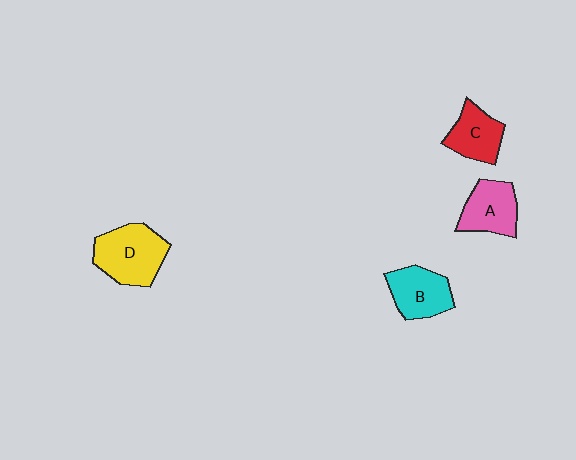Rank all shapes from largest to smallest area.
From largest to smallest: D (yellow), B (cyan), A (pink), C (red).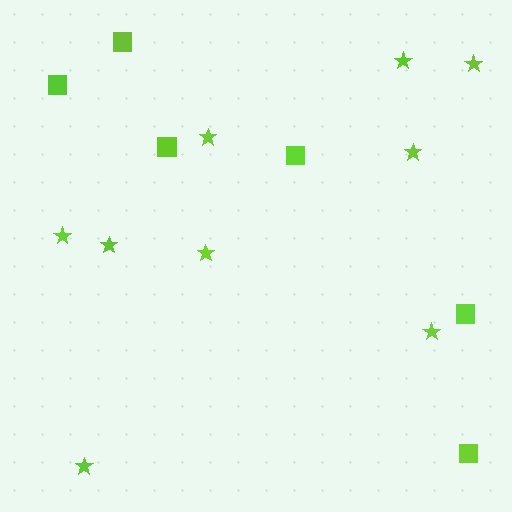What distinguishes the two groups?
There are 2 groups: one group of stars (9) and one group of squares (6).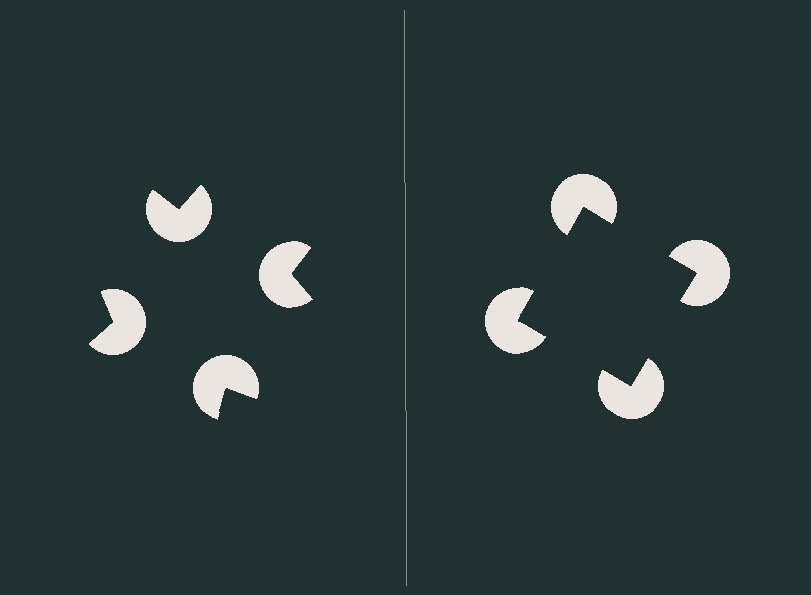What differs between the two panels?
The pac-man discs are positioned identically on both sides; only the wedge orientations differ. On the right they align to a square; on the left they are misaligned.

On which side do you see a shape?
An illusory square appears on the right side. On the left side the wedge cuts are rotated, so no coherent shape forms.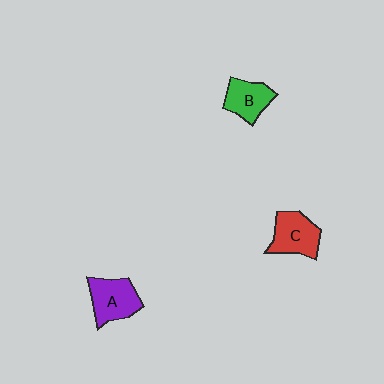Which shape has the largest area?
Shape A (purple).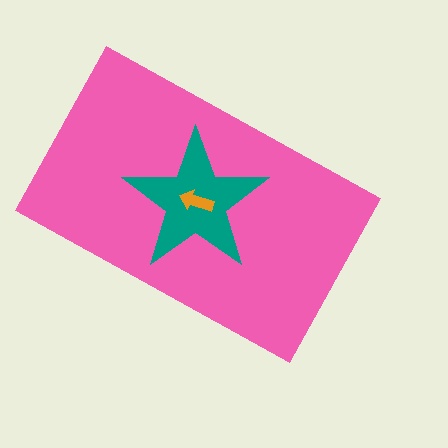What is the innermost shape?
The orange arrow.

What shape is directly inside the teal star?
The orange arrow.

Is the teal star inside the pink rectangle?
Yes.